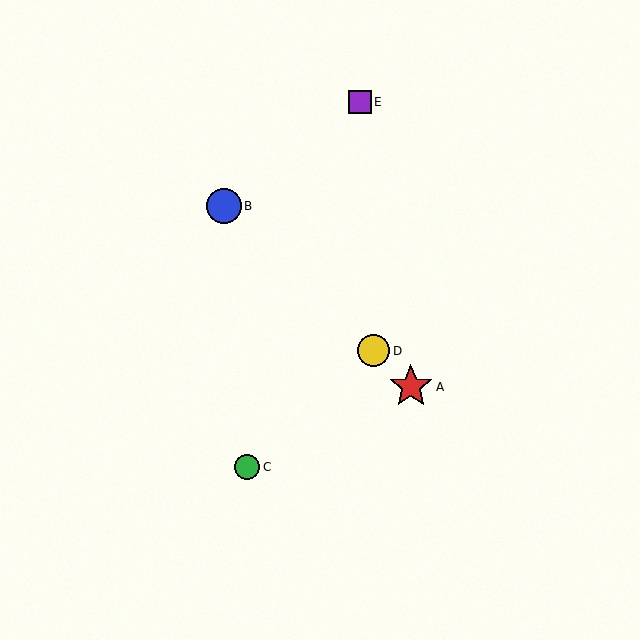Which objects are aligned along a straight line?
Objects A, B, D are aligned along a straight line.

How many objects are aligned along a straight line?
3 objects (A, B, D) are aligned along a straight line.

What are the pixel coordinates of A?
Object A is at (411, 387).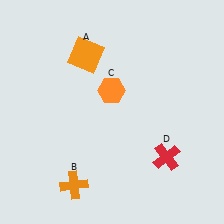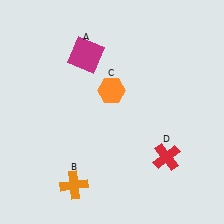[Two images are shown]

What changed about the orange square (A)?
In Image 1, A is orange. In Image 2, it changed to magenta.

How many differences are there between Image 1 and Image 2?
There is 1 difference between the two images.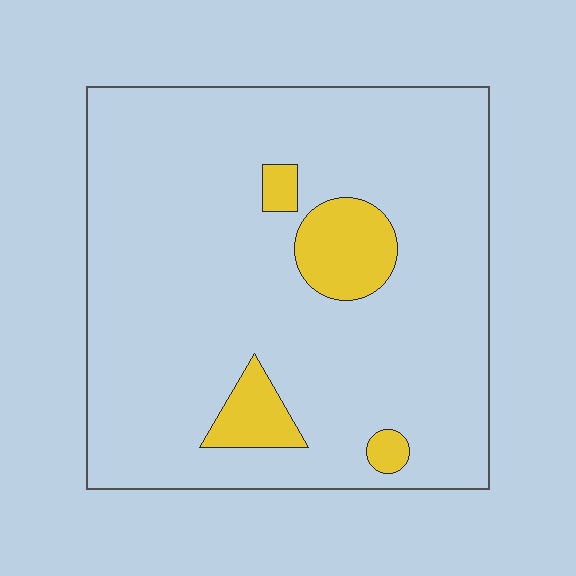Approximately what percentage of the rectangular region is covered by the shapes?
Approximately 10%.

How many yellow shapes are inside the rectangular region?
4.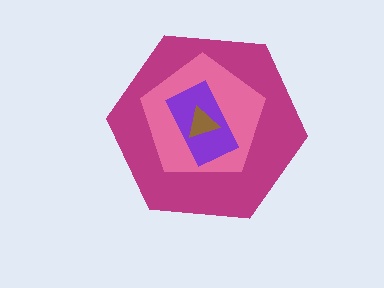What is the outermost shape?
The magenta hexagon.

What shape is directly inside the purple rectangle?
The brown triangle.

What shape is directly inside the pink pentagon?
The purple rectangle.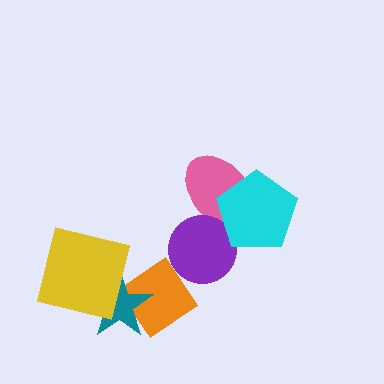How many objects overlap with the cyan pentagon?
2 objects overlap with the cyan pentagon.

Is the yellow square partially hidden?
No, no other shape covers it.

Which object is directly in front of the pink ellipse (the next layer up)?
The purple circle is directly in front of the pink ellipse.